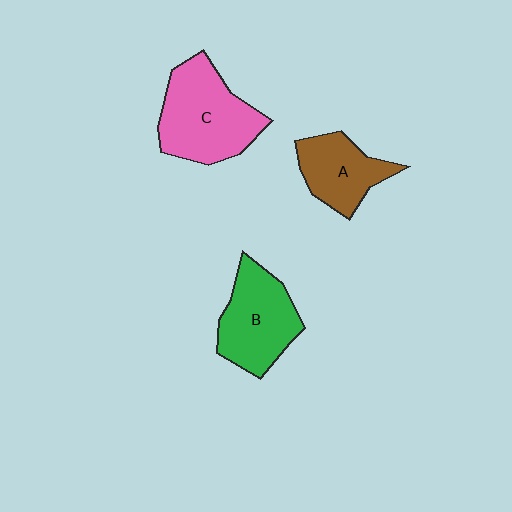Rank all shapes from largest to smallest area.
From largest to smallest: C (pink), B (green), A (brown).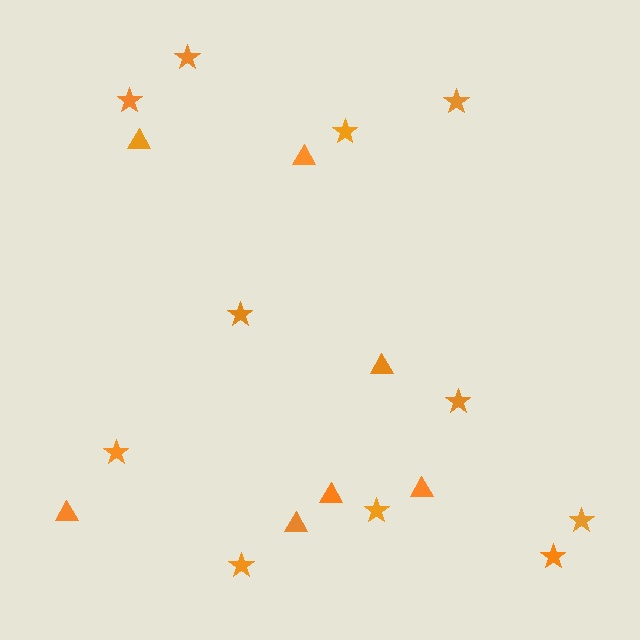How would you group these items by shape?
There are 2 groups: one group of stars (11) and one group of triangles (7).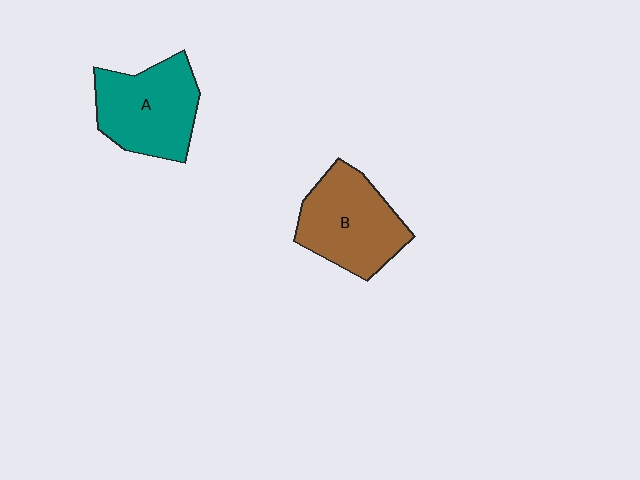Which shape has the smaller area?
Shape A (teal).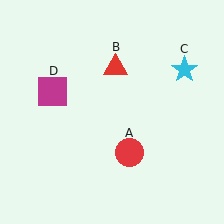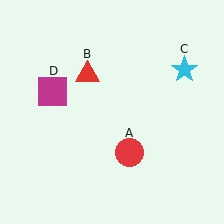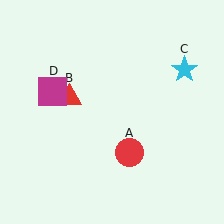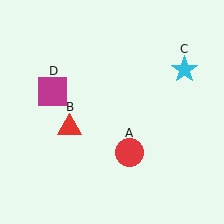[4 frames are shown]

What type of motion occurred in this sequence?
The red triangle (object B) rotated counterclockwise around the center of the scene.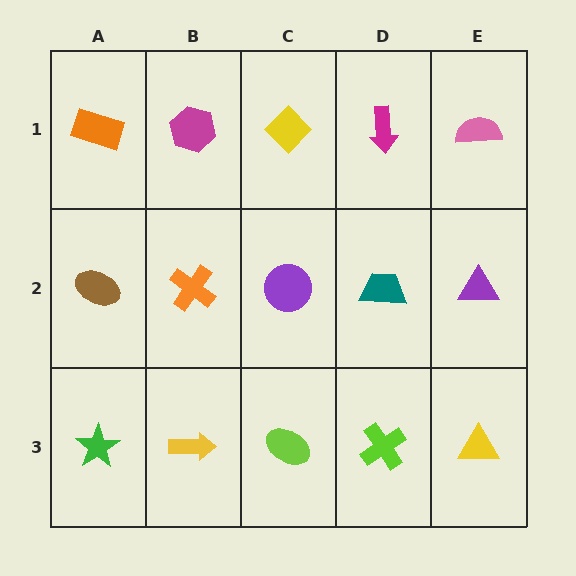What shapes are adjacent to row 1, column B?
An orange cross (row 2, column B), an orange rectangle (row 1, column A), a yellow diamond (row 1, column C).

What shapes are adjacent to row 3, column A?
A brown ellipse (row 2, column A), a yellow arrow (row 3, column B).